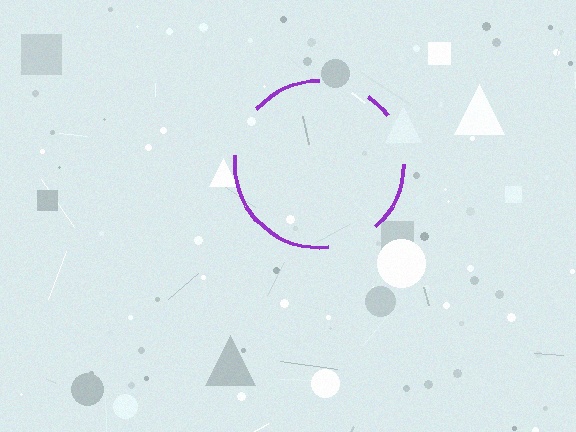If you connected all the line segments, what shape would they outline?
They would outline a circle.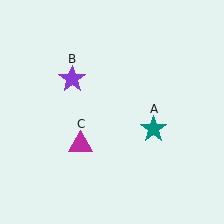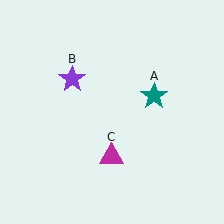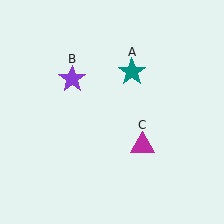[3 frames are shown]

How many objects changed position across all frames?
2 objects changed position: teal star (object A), magenta triangle (object C).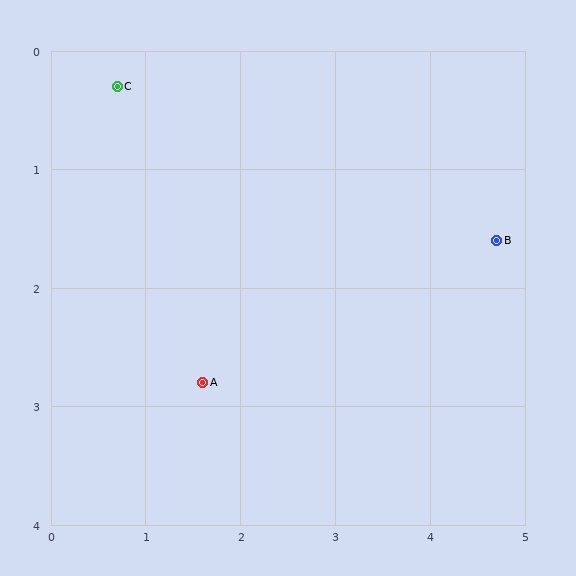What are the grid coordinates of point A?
Point A is at approximately (1.6, 2.8).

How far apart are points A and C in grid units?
Points A and C are about 2.7 grid units apart.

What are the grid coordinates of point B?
Point B is at approximately (4.7, 1.6).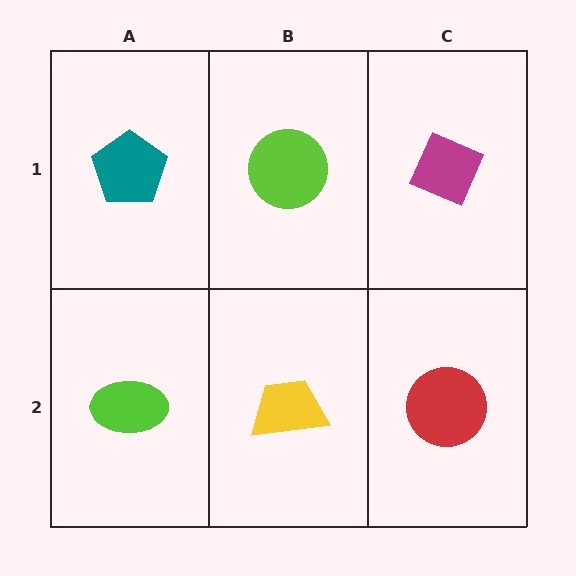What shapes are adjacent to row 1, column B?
A yellow trapezoid (row 2, column B), a teal pentagon (row 1, column A), a magenta diamond (row 1, column C).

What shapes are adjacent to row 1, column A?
A lime ellipse (row 2, column A), a lime circle (row 1, column B).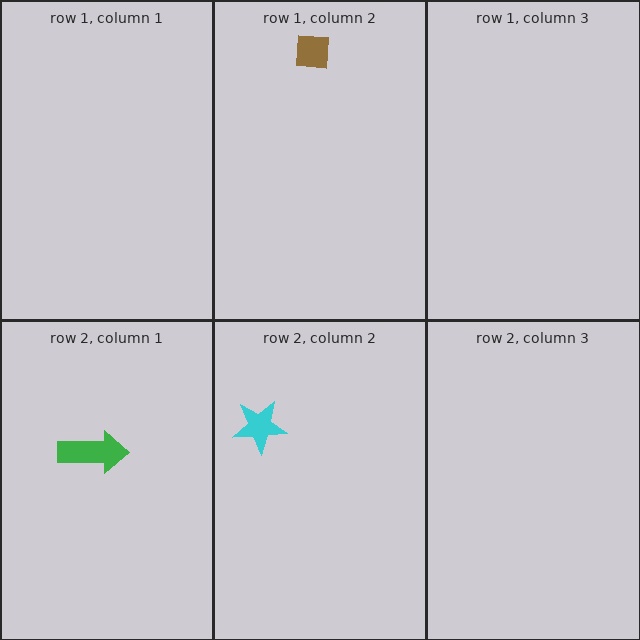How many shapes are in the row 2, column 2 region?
1.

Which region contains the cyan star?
The row 2, column 2 region.